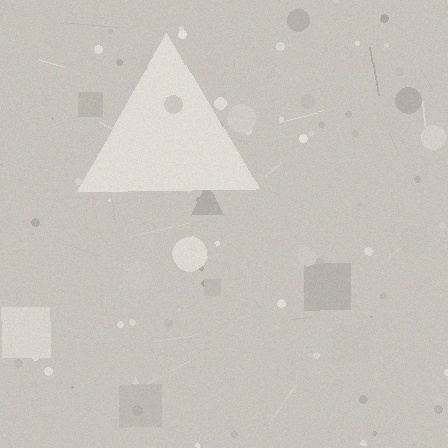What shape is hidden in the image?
A triangle is hidden in the image.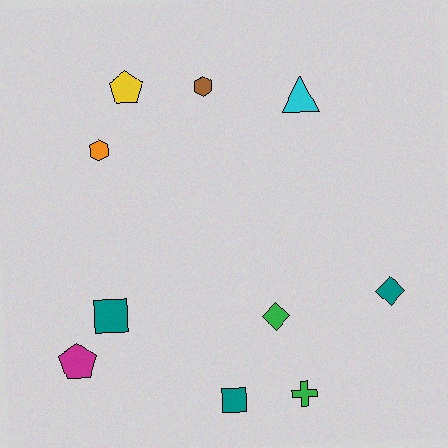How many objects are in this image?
There are 10 objects.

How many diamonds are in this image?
There are 2 diamonds.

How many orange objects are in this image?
There is 1 orange object.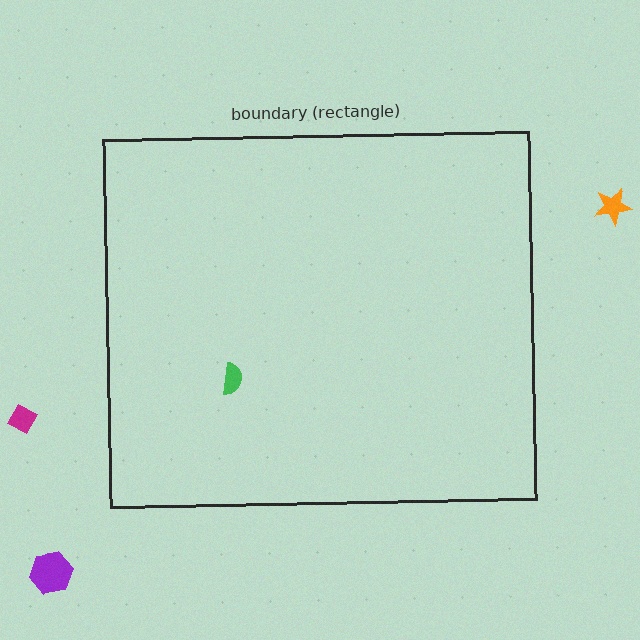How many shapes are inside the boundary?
1 inside, 3 outside.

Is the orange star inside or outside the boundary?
Outside.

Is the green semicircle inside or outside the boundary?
Inside.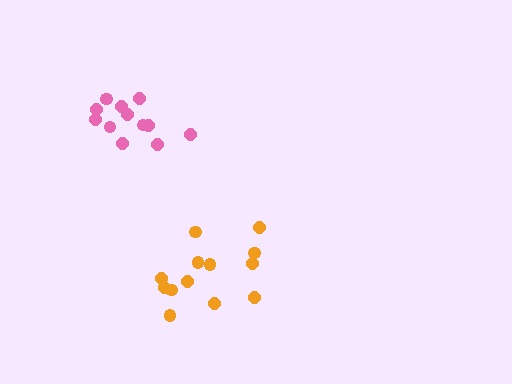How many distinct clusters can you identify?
There are 2 distinct clusters.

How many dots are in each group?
Group 1: 12 dots, Group 2: 13 dots (25 total).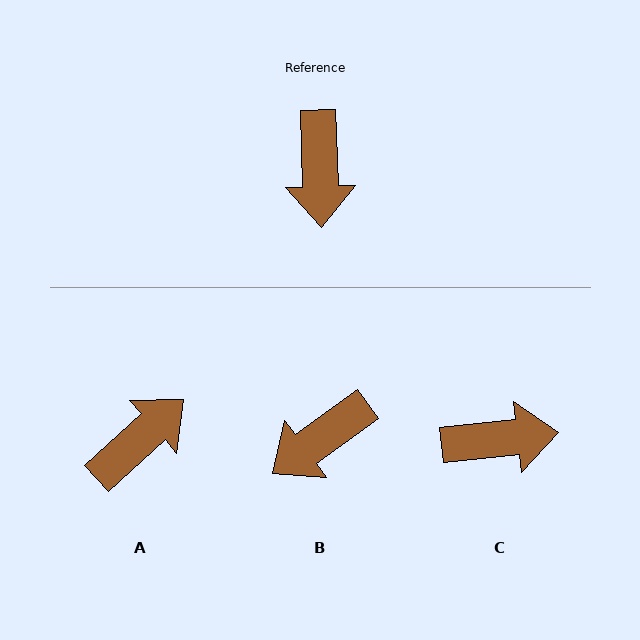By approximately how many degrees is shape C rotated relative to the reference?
Approximately 94 degrees counter-clockwise.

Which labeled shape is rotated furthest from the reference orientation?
A, about 130 degrees away.